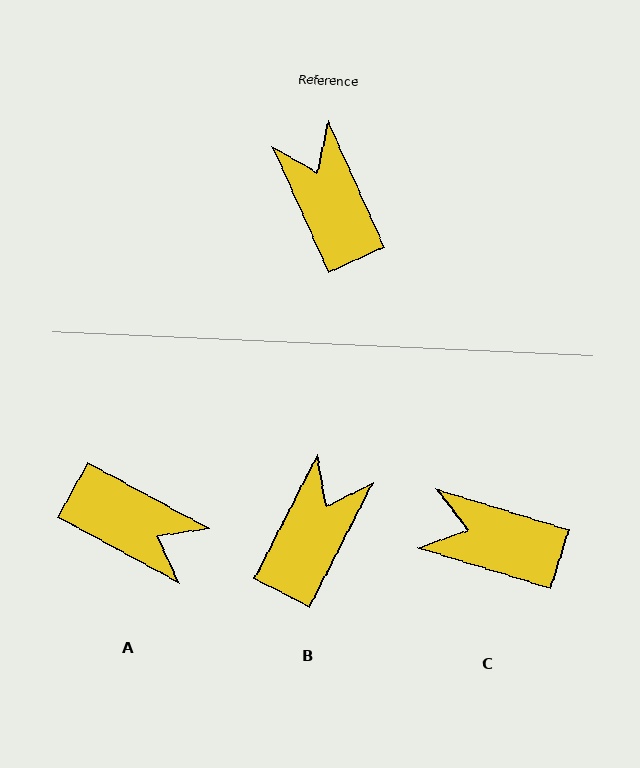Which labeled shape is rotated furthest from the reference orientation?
A, about 142 degrees away.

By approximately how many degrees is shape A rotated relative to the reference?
Approximately 142 degrees clockwise.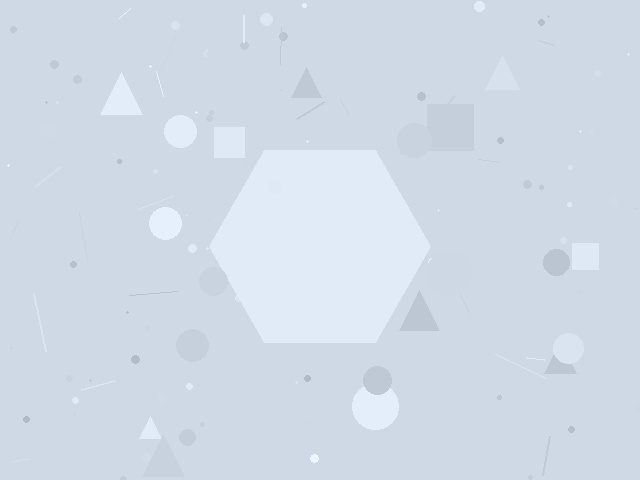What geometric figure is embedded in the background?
A hexagon is embedded in the background.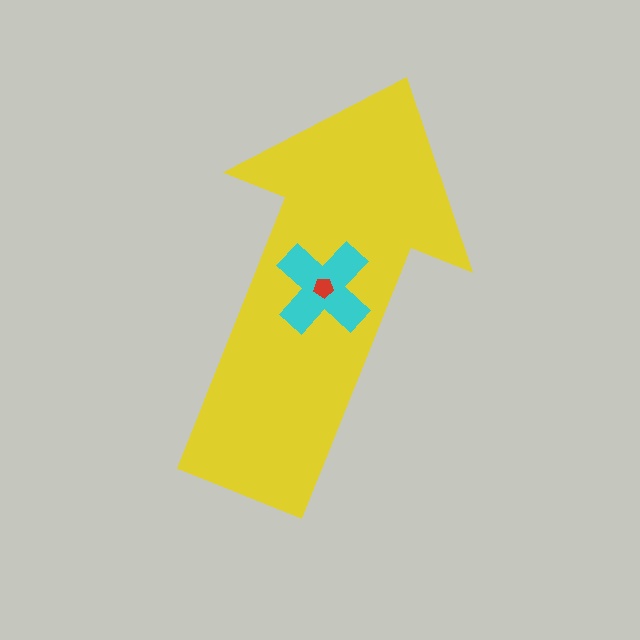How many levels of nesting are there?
3.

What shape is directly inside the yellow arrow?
The cyan cross.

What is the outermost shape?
The yellow arrow.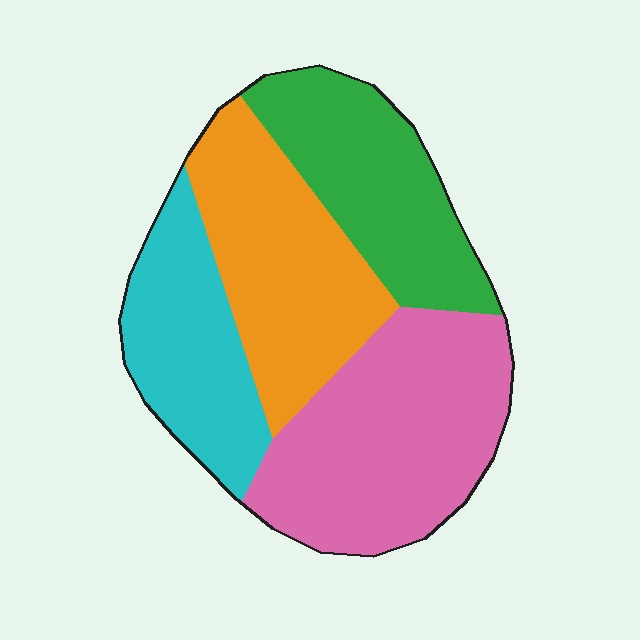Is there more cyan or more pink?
Pink.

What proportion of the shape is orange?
Orange covers roughly 25% of the shape.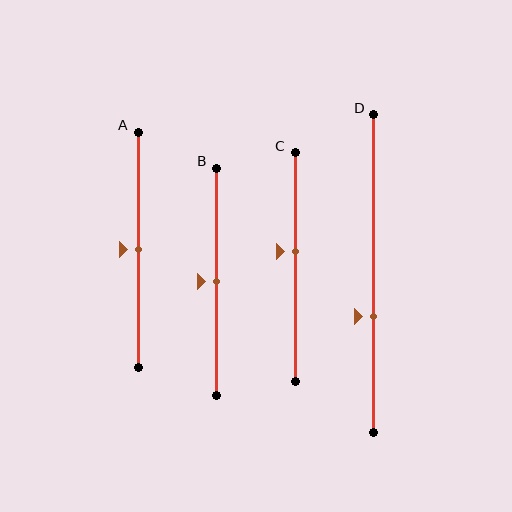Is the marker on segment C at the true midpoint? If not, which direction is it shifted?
No, the marker on segment C is shifted upward by about 7% of the segment length.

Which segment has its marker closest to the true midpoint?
Segment A has its marker closest to the true midpoint.